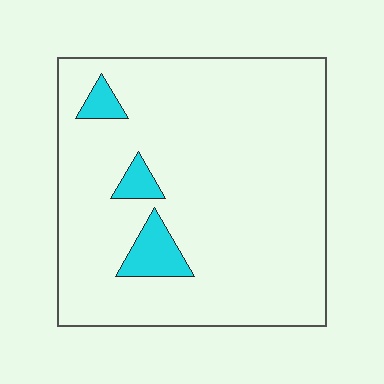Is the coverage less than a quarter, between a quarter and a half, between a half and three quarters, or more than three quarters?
Less than a quarter.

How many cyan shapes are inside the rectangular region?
3.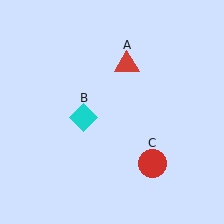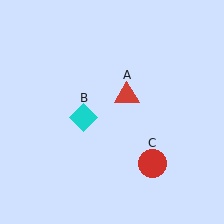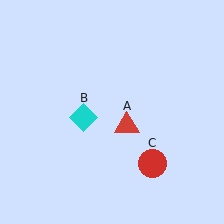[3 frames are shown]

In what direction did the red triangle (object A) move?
The red triangle (object A) moved down.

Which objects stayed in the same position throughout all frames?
Cyan diamond (object B) and red circle (object C) remained stationary.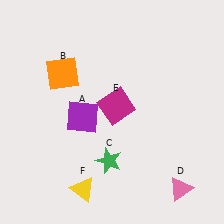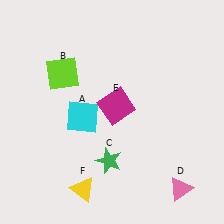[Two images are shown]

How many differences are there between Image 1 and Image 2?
There are 2 differences between the two images.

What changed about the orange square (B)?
In Image 1, B is orange. In Image 2, it changed to lime.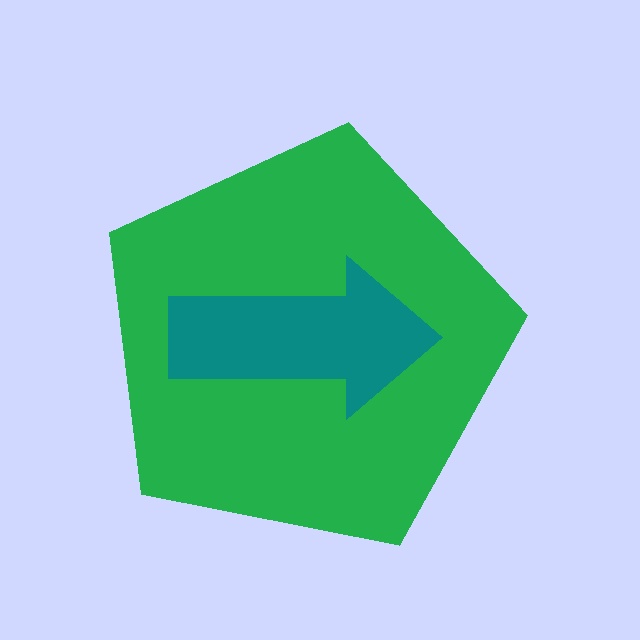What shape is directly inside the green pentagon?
The teal arrow.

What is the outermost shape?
The green pentagon.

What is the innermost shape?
The teal arrow.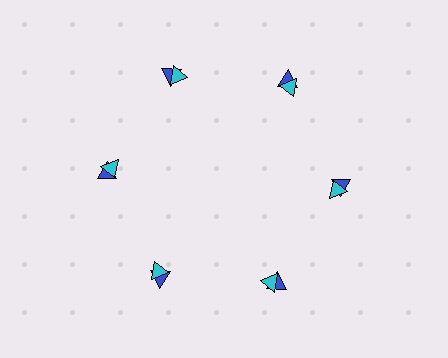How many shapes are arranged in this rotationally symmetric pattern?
There are 12 shapes, arranged in 6 groups of 2.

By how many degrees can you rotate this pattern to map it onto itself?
The pattern maps onto itself every 60 degrees of rotation.